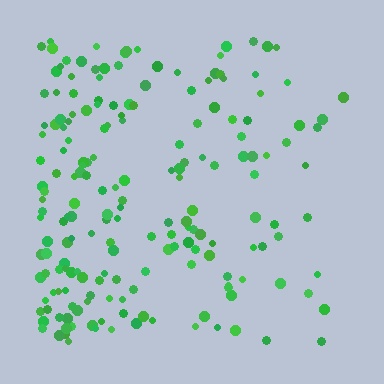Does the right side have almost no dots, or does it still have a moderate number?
Still a moderate number, just noticeably fewer than the left.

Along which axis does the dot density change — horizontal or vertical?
Horizontal.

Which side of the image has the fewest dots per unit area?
The right.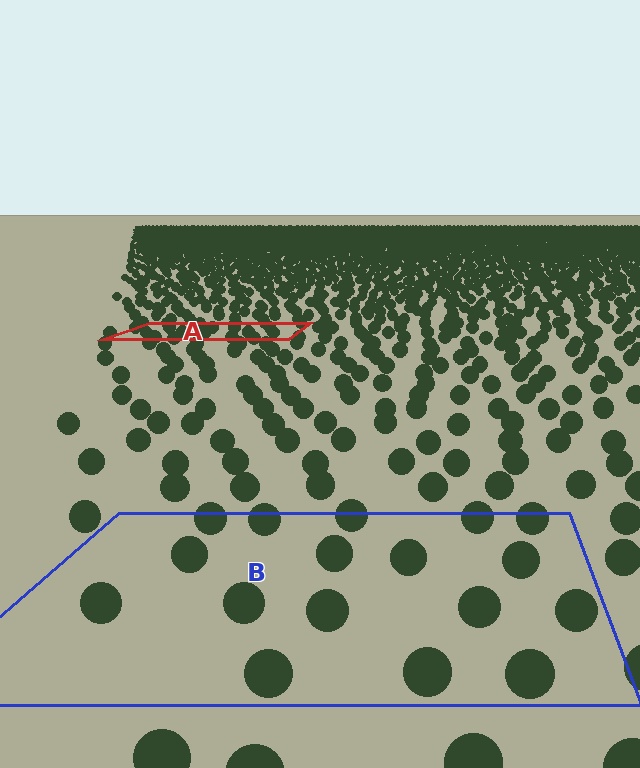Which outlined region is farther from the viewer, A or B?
Region A is farther from the viewer — the texture elements inside it appear smaller and more densely packed.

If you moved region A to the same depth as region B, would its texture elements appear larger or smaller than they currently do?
They would appear larger. At a closer depth, the same texture elements are projected at a bigger on-screen size.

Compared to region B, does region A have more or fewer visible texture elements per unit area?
Region A has more texture elements per unit area — they are packed more densely because it is farther away.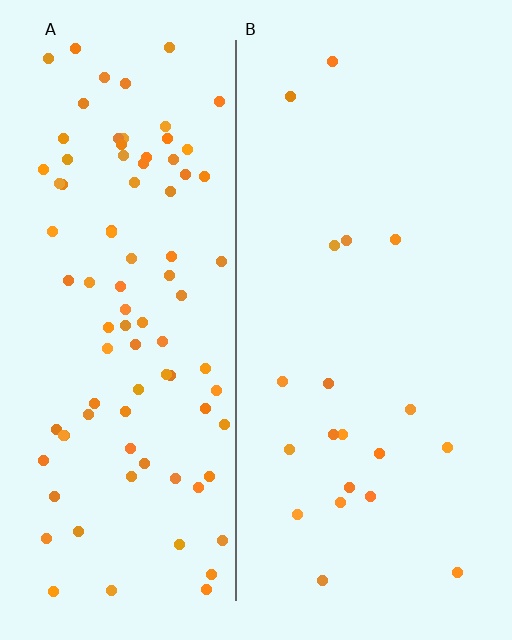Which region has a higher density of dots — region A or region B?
A (the left).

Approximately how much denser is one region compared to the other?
Approximately 4.7× — region A over region B.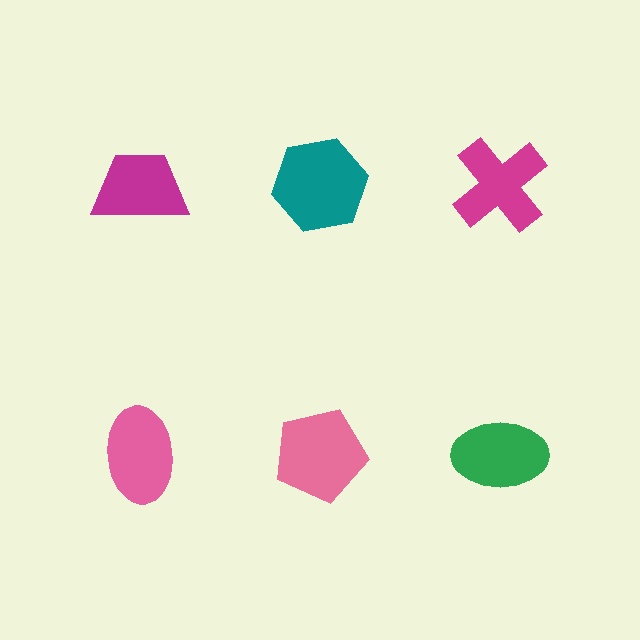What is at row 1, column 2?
A teal hexagon.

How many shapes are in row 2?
3 shapes.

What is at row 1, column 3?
A magenta cross.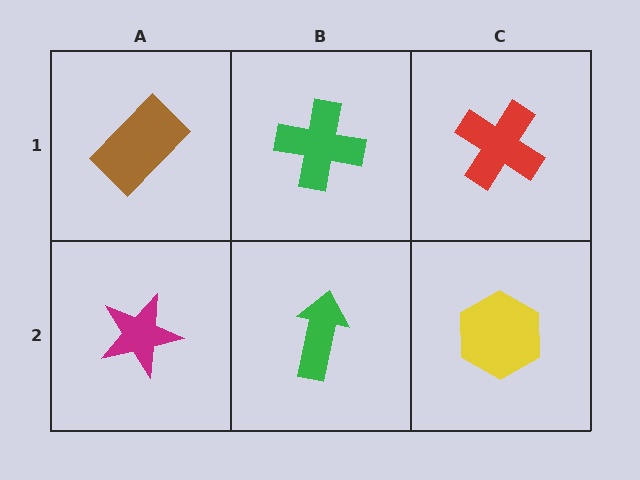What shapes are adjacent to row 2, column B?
A green cross (row 1, column B), a magenta star (row 2, column A), a yellow hexagon (row 2, column C).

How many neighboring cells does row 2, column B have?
3.